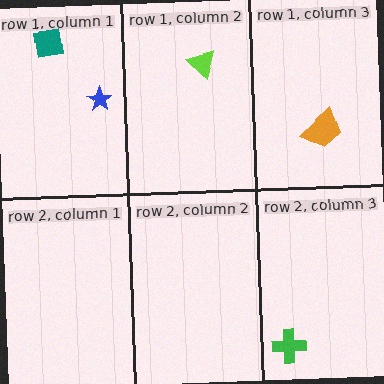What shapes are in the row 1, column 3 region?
The orange trapezoid.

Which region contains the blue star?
The row 1, column 1 region.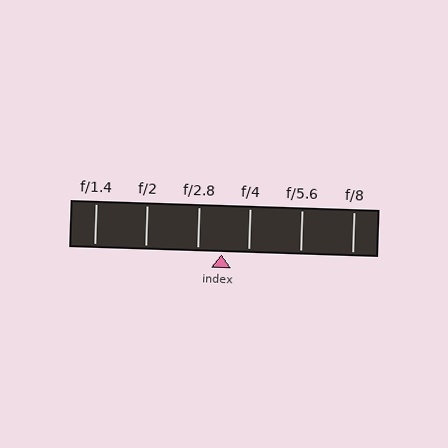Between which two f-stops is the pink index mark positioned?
The index mark is between f/2.8 and f/4.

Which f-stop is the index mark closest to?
The index mark is closest to f/2.8.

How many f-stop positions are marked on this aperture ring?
There are 6 f-stop positions marked.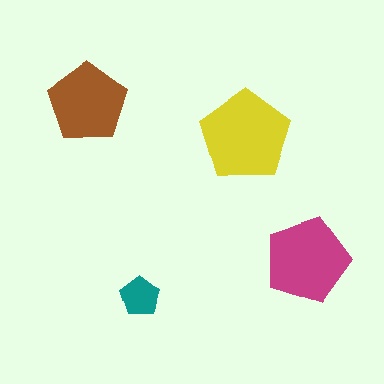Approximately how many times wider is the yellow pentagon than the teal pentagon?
About 2.5 times wider.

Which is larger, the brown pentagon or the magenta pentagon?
The magenta one.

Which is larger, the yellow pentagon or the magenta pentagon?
The yellow one.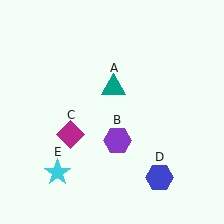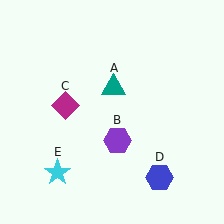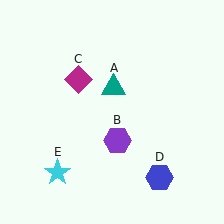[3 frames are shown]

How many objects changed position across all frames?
1 object changed position: magenta diamond (object C).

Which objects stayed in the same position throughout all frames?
Teal triangle (object A) and purple hexagon (object B) and blue hexagon (object D) and cyan star (object E) remained stationary.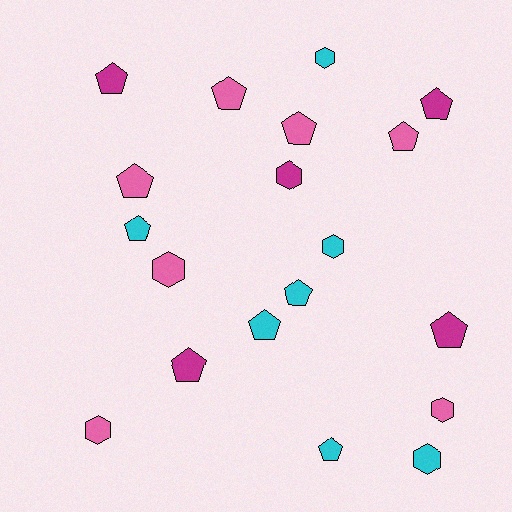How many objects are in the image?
There are 19 objects.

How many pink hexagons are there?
There are 3 pink hexagons.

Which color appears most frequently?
Cyan, with 7 objects.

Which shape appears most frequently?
Pentagon, with 12 objects.